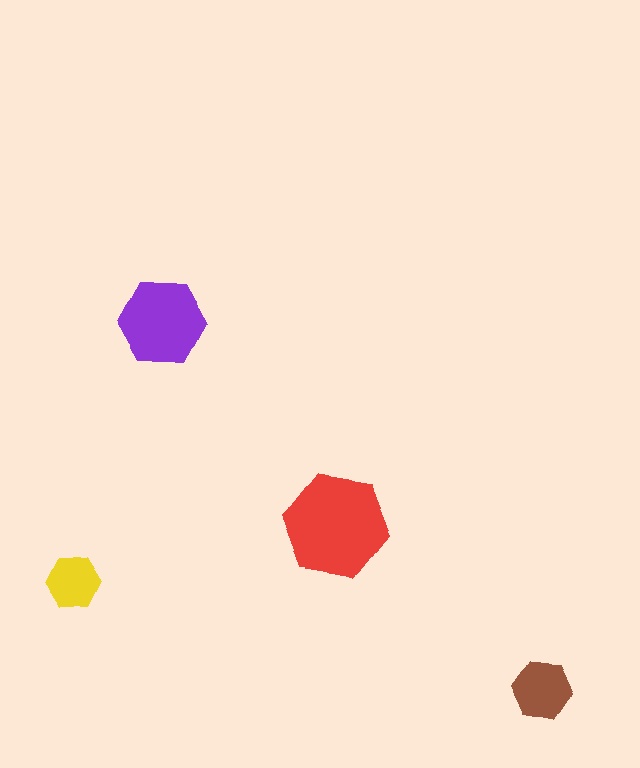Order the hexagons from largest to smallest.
the red one, the purple one, the brown one, the yellow one.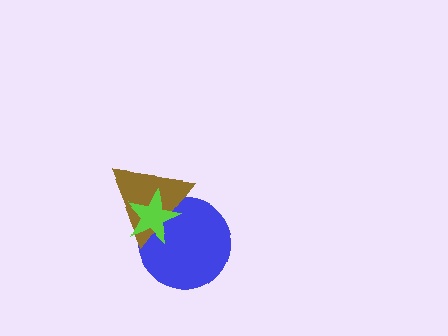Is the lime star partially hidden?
No, no other shape covers it.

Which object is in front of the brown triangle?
The lime star is in front of the brown triangle.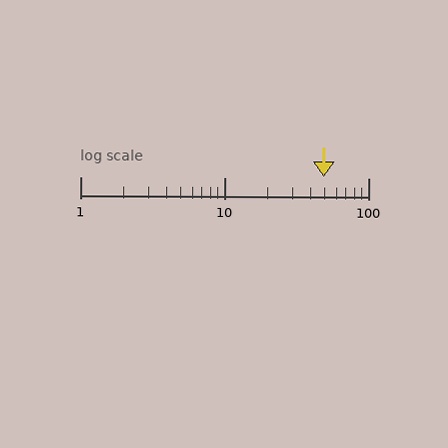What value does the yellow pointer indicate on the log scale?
The pointer indicates approximately 49.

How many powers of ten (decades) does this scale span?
The scale spans 2 decades, from 1 to 100.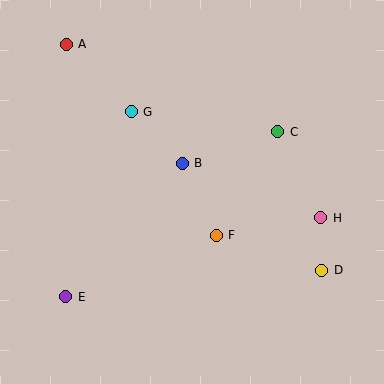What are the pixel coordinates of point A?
Point A is at (66, 44).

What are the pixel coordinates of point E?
Point E is at (66, 297).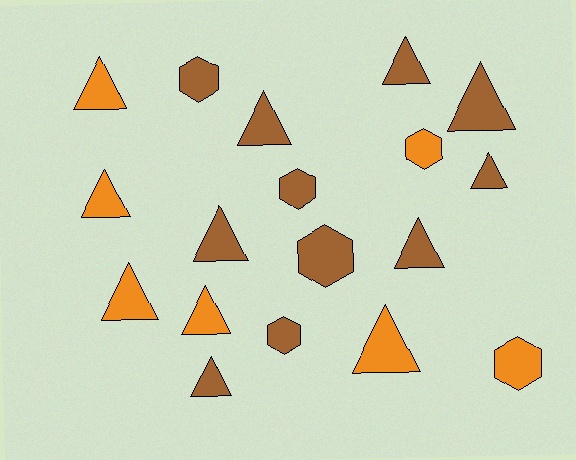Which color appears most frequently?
Brown, with 11 objects.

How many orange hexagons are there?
There are 2 orange hexagons.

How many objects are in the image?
There are 18 objects.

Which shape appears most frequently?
Triangle, with 12 objects.